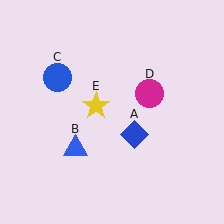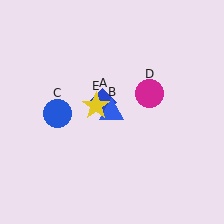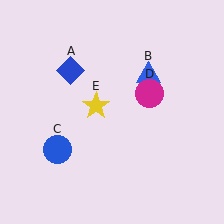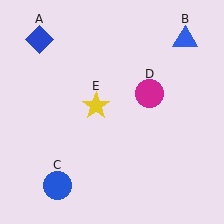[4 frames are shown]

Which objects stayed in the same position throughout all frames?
Magenta circle (object D) and yellow star (object E) remained stationary.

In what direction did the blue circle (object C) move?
The blue circle (object C) moved down.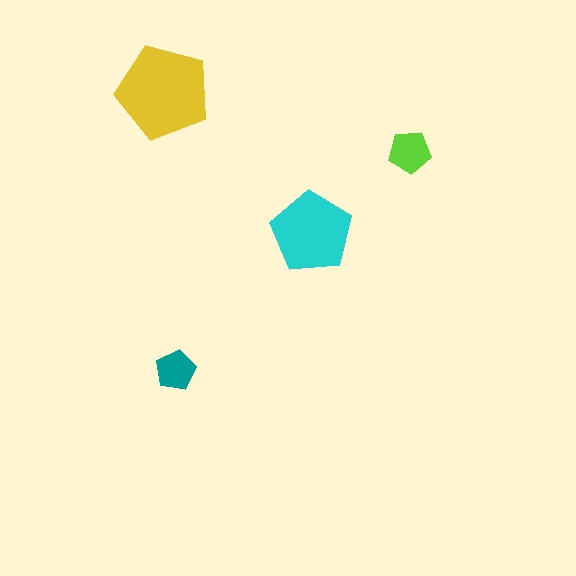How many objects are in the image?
There are 4 objects in the image.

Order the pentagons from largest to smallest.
the yellow one, the cyan one, the lime one, the teal one.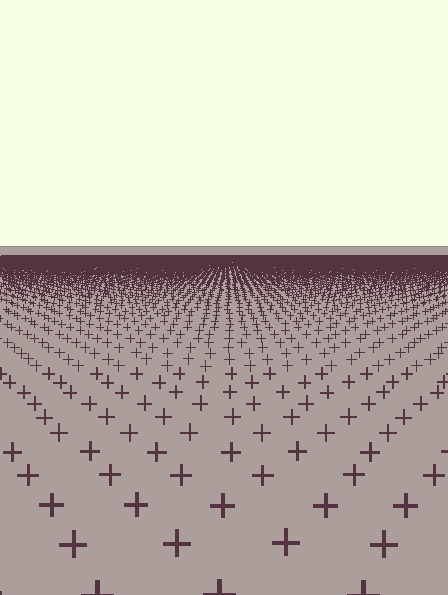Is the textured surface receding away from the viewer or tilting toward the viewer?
The surface is receding away from the viewer. Texture elements get smaller and denser toward the top.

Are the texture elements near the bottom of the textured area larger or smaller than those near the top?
Larger. Near the bottom, elements are closer to the viewer and appear at a bigger on-screen size.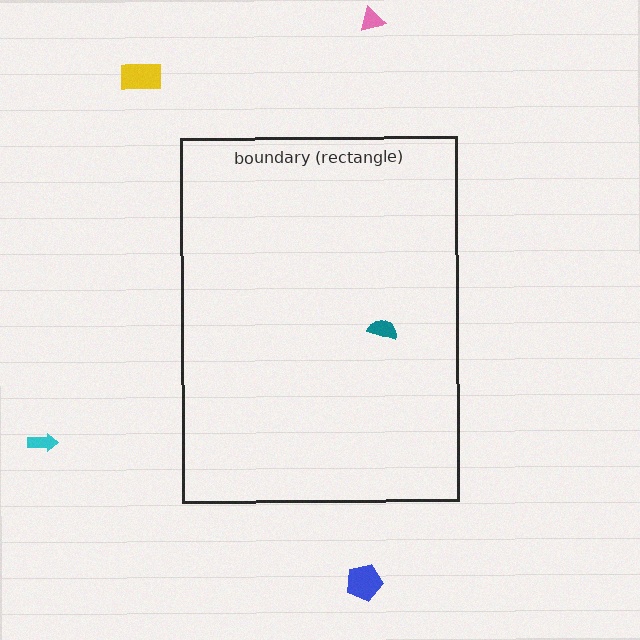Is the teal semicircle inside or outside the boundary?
Inside.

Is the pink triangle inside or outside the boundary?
Outside.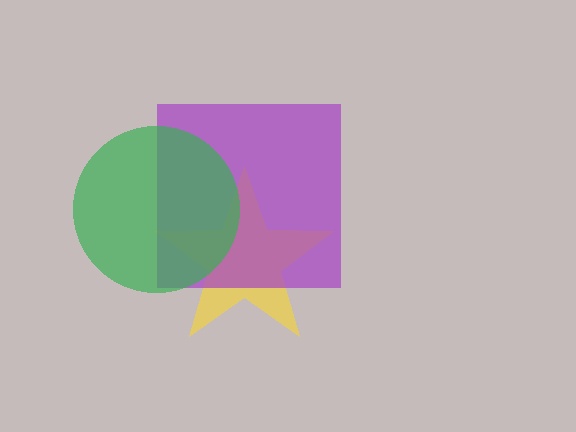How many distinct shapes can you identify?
There are 3 distinct shapes: a yellow star, a purple square, a green circle.